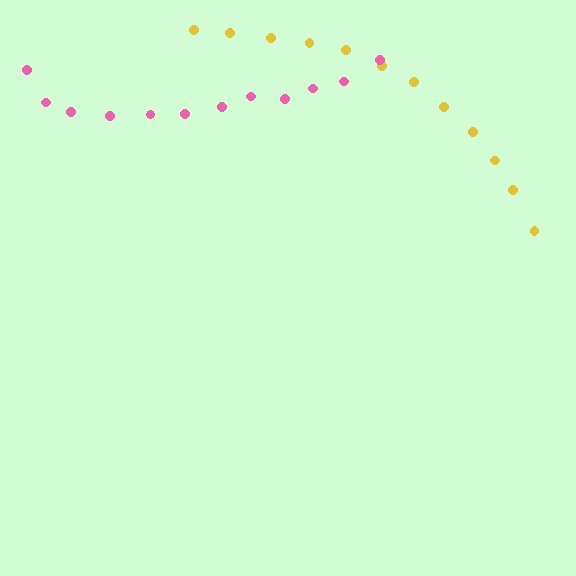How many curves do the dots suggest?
There are 2 distinct paths.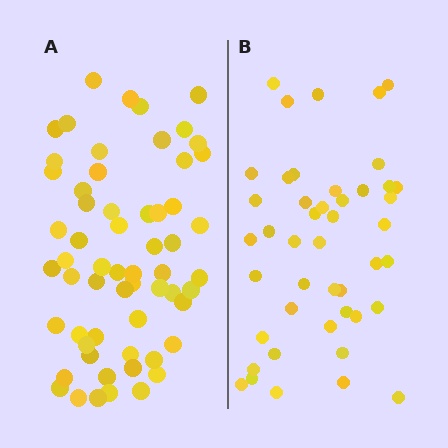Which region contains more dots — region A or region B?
Region A (the left region) has more dots.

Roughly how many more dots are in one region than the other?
Region A has approximately 15 more dots than region B.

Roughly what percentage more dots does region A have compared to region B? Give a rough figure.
About 35% more.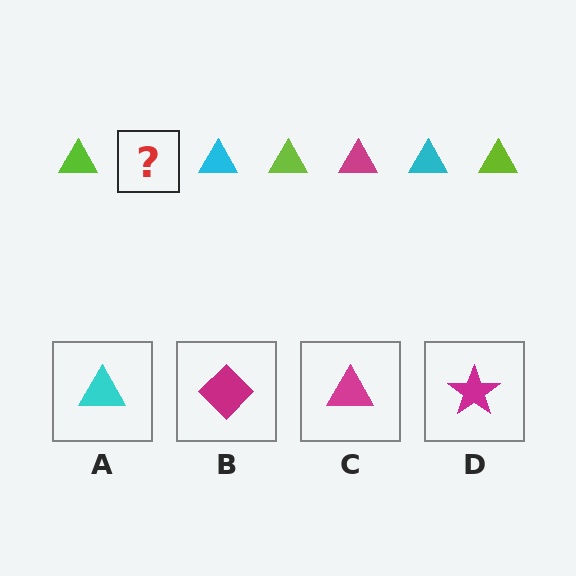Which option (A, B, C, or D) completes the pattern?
C.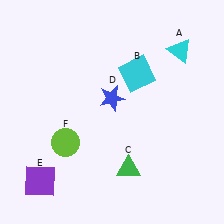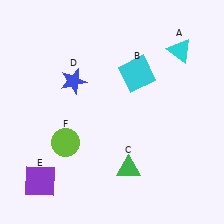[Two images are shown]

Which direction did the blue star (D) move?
The blue star (D) moved left.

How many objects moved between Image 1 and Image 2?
1 object moved between the two images.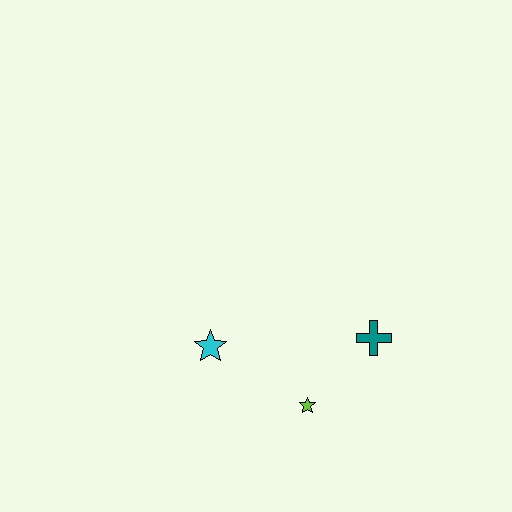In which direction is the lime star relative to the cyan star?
The lime star is to the right of the cyan star.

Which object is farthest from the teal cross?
The cyan star is farthest from the teal cross.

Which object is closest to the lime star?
The teal cross is closest to the lime star.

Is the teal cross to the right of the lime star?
Yes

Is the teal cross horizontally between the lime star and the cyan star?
No